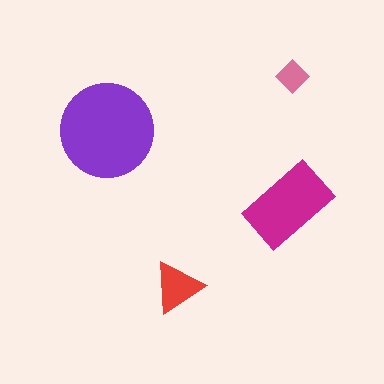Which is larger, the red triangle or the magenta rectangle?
The magenta rectangle.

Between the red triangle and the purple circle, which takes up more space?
The purple circle.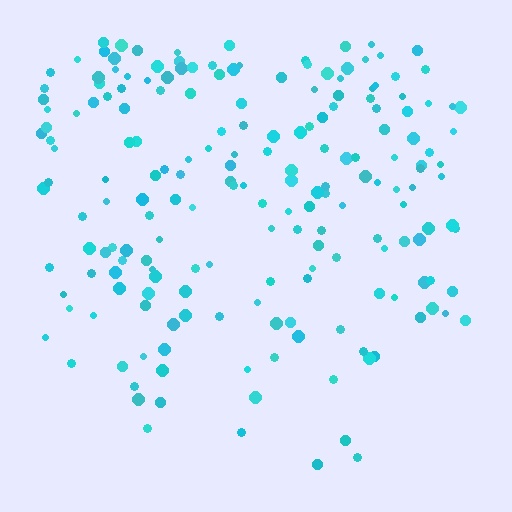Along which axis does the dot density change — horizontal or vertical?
Vertical.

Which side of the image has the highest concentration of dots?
The top.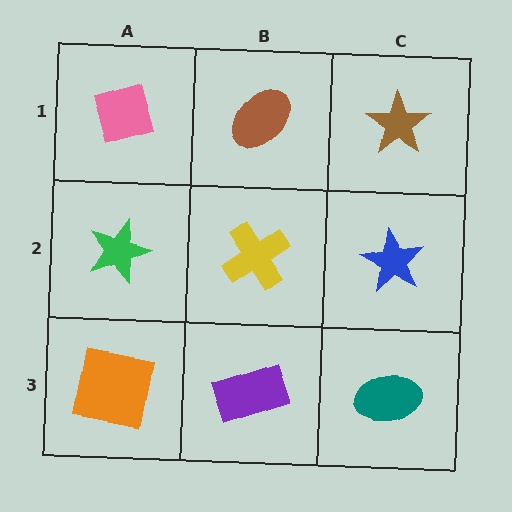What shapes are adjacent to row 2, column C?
A brown star (row 1, column C), a teal ellipse (row 3, column C), a yellow cross (row 2, column B).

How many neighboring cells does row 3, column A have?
2.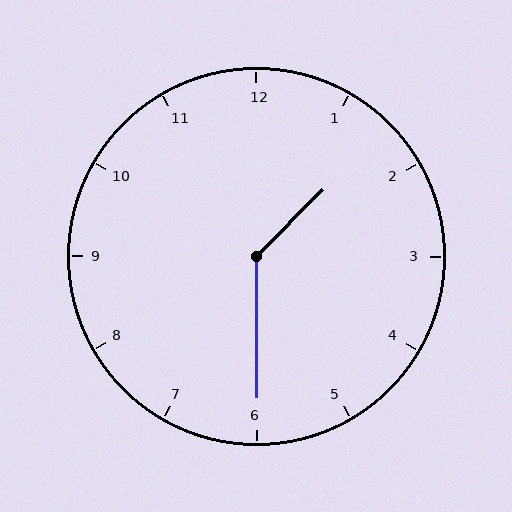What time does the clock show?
1:30.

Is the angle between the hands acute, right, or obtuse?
It is obtuse.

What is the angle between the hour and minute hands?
Approximately 135 degrees.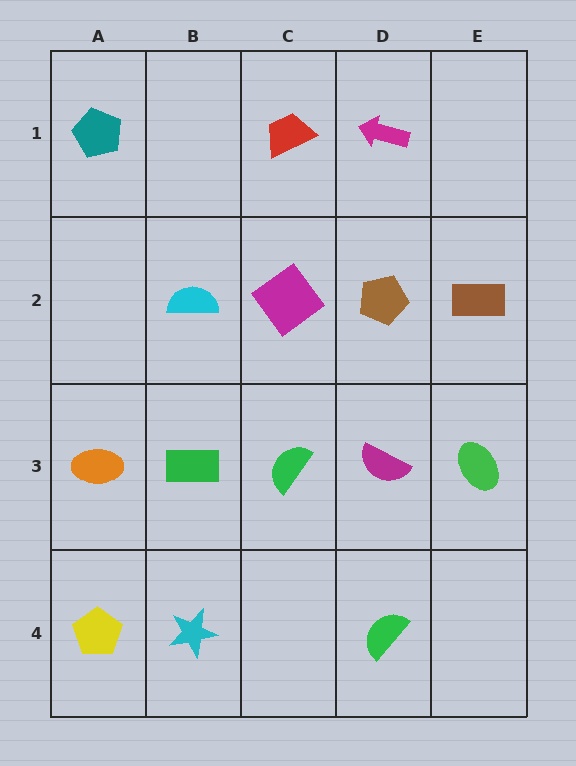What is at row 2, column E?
A brown rectangle.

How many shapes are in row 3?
5 shapes.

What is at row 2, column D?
A brown pentagon.